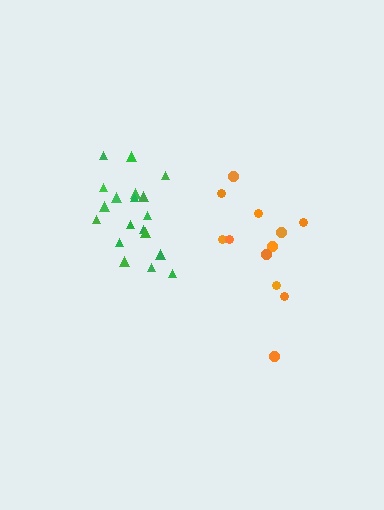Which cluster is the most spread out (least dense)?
Orange.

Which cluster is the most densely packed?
Green.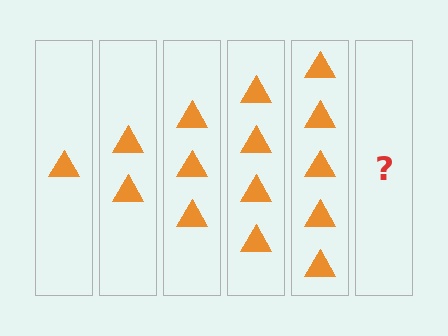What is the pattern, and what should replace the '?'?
The pattern is that each step adds one more triangle. The '?' should be 6 triangles.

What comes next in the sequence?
The next element should be 6 triangles.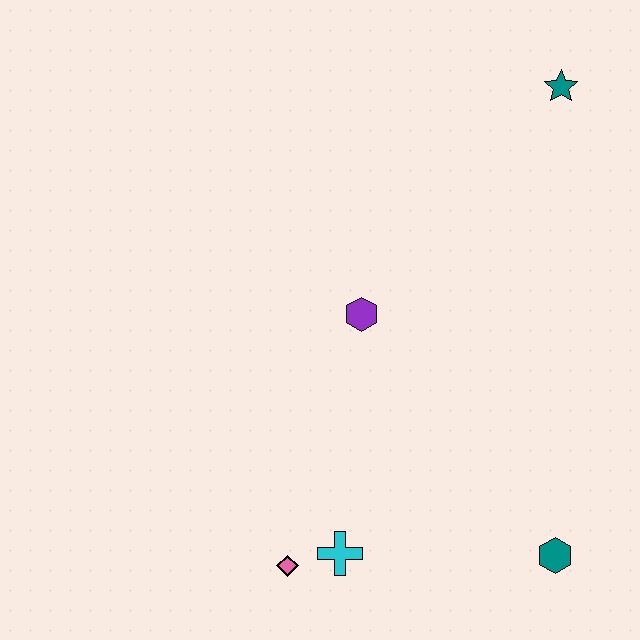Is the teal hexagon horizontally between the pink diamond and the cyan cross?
No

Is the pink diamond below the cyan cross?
Yes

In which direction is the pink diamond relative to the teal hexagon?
The pink diamond is to the left of the teal hexagon.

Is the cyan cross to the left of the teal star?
Yes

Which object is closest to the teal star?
The purple hexagon is closest to the teal star.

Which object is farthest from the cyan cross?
The teal star is farthest from the cyan cross.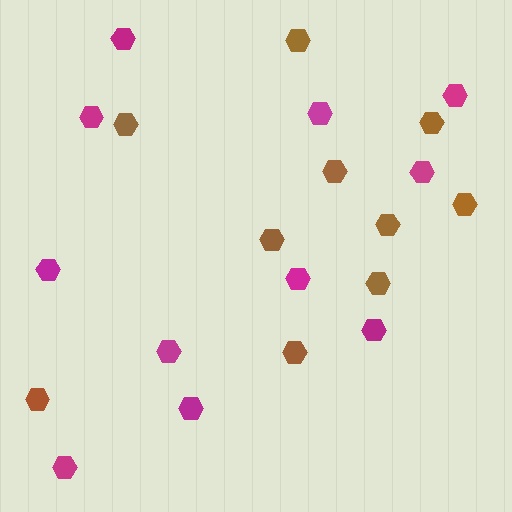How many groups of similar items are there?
There are 2 groups: one group of brown hexagons (10) and one group of magenta hexagons (11).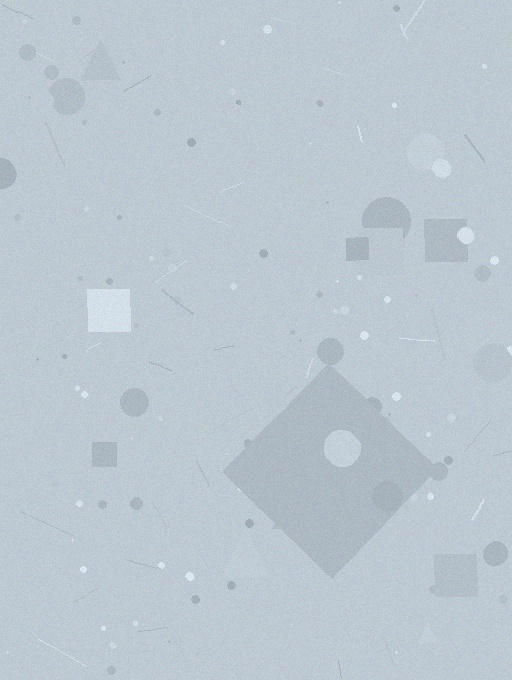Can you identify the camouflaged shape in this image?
The camouflaged shape is a diamond.